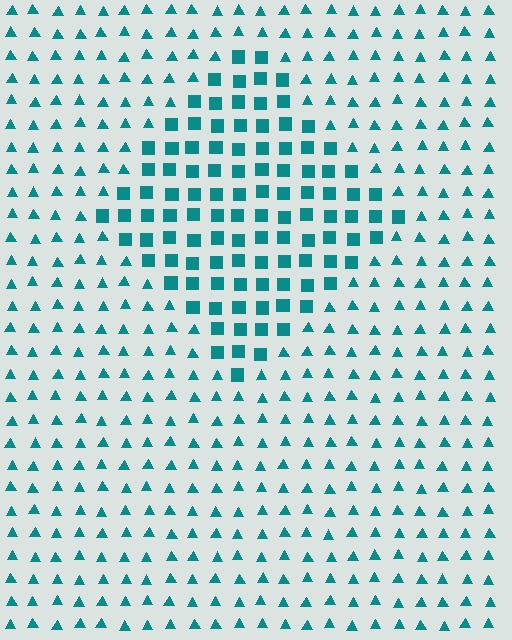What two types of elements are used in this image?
The image uses squares inside the diamond region and triangles outside it.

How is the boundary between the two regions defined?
The boundary is defined by a change in element shape: squares inside vs. triangles outside. All elements share the same color and spacing.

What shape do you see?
I see a diamond.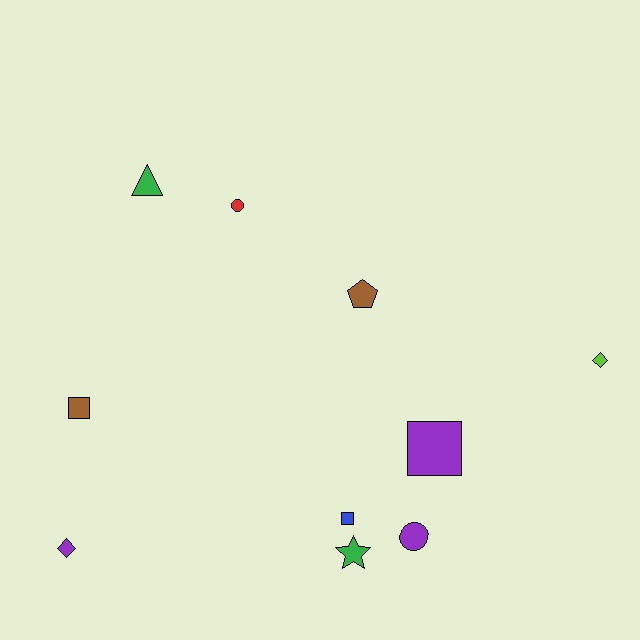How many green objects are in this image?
There are 2 green objects.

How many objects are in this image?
There are 10 objects.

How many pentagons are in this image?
There is 1 pentagon.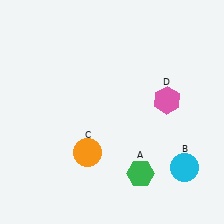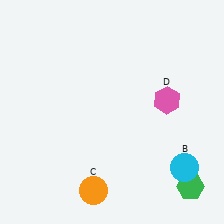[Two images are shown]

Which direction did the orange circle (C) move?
The orange circle (C) moved down.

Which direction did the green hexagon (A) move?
The green hexagon (A) moved right.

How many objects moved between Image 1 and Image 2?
2 objects moved between the two images.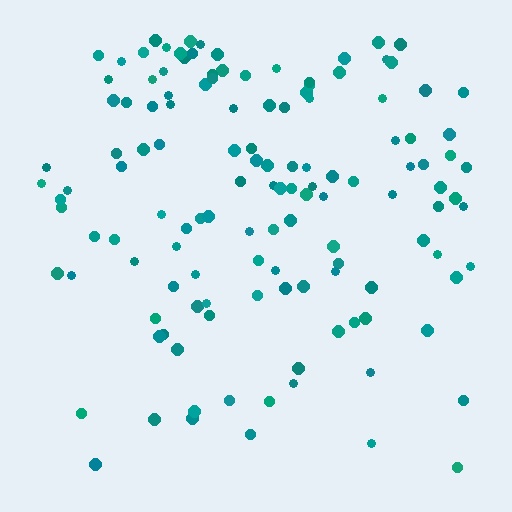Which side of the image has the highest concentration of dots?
The top.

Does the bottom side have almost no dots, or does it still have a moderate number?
Still a moderate number, just noticeably fewer than the top.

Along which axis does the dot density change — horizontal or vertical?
Vertical.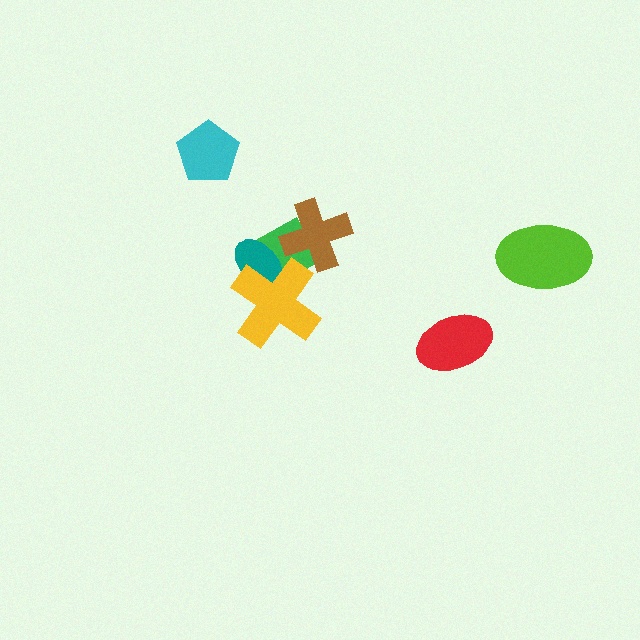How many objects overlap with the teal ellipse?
2 objects overlap with the teal ellipse.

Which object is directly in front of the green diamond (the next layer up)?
The teal ellipse is directly in front of the green diamond.